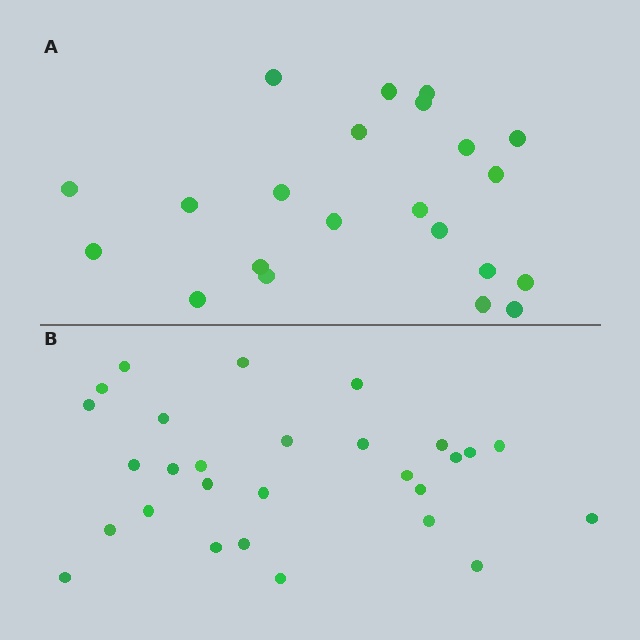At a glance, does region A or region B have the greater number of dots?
Region B (the bottom region) has more dots.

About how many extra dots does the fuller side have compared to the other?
Region B has about 6 more dots than region A.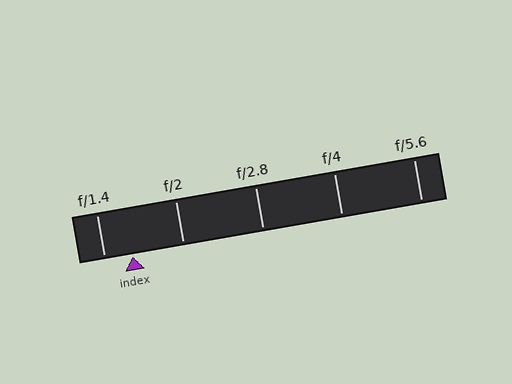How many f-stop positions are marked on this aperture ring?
There are 5 f-stop positions marked.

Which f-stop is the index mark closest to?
The index mark is closest to f/1.4.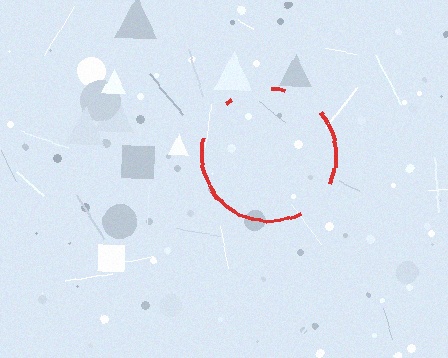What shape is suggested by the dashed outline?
The dashed outline suggests a circle.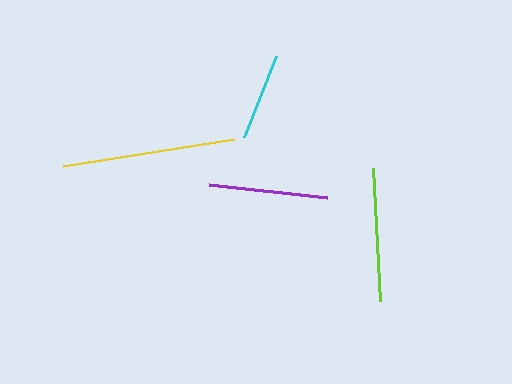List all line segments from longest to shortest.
From longest to shortest: yellow, lime, purple, cyan.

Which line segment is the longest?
The yellow line is the longest at approximately 173 pixels.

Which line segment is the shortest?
The cyan line is the shortest at approximately 87 pixels.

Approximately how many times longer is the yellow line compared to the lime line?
The yellow line is approximately 1.3 times the length of the lime line.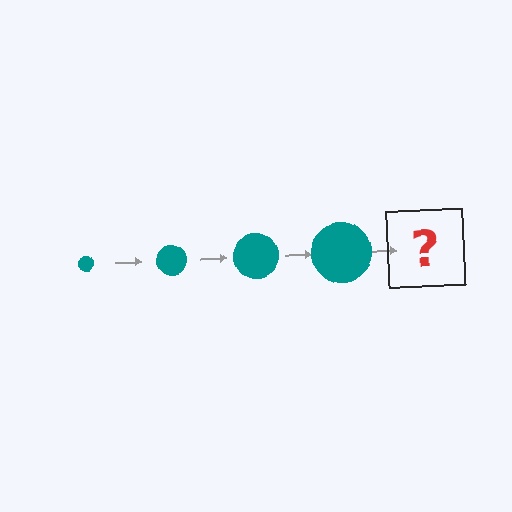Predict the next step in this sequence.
The next step is a teal circle, larger than the previous one.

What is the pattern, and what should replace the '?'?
The pattern is that the circle gets progressively larger each step. The '?' should be a teal circle, larger than the previous one.